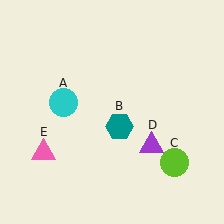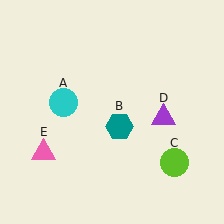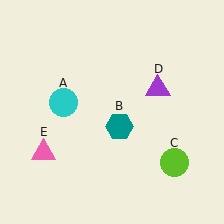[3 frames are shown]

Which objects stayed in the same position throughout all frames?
Cyan circle (object A) and teal hexagon (object B) and lime circle (object C) and pink triangle (object E) remained stationary.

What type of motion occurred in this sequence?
The purple triangle (object D) rotated counterclockwise around the center of the scene.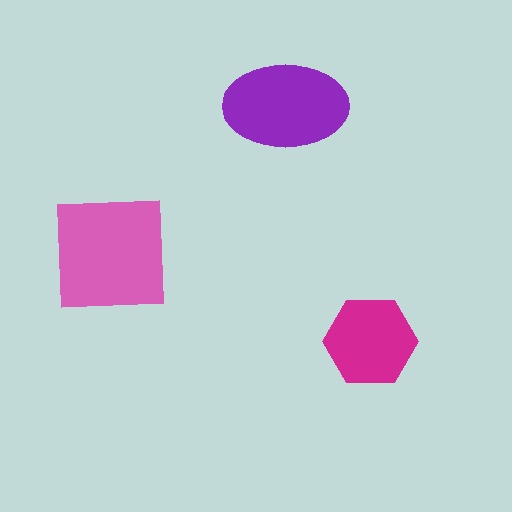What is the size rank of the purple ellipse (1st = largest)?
2nd.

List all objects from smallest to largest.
The magenta hexagon, the purple ellipse, the pink square.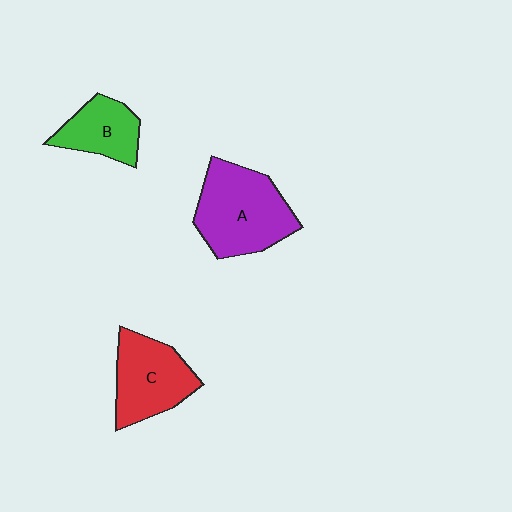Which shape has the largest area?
Shape A (purple).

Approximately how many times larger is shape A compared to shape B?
Approximately 1.8 times.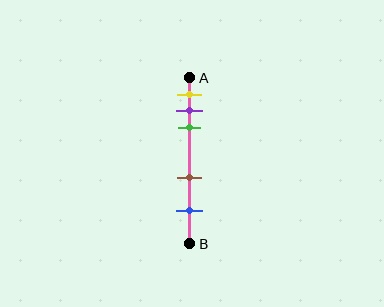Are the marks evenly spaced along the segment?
No, the marks are not evenly spaced.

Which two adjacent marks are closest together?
The purple and green marks are the closest adjacent pair.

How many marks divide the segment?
There are 5 marks dividing the segment.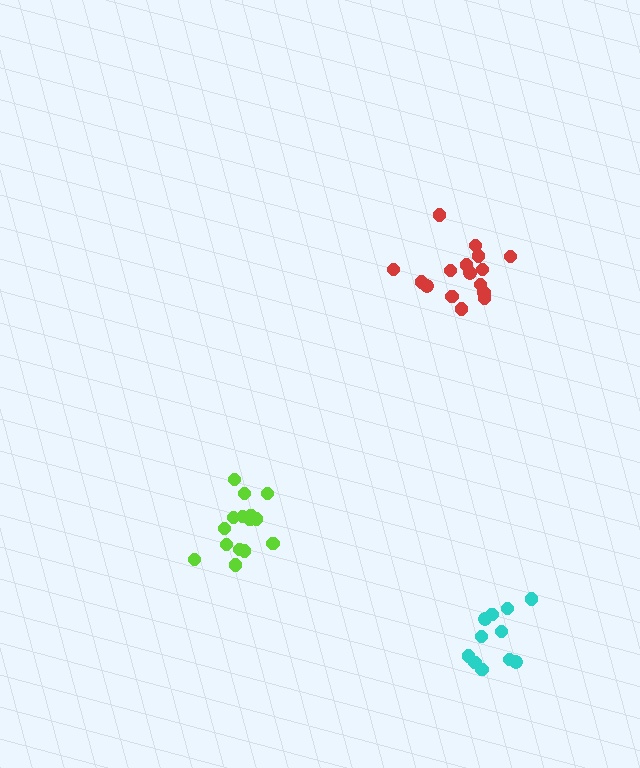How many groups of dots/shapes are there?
There are 3 groups.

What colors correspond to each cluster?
The clusters are colored: red, lime, cyan.